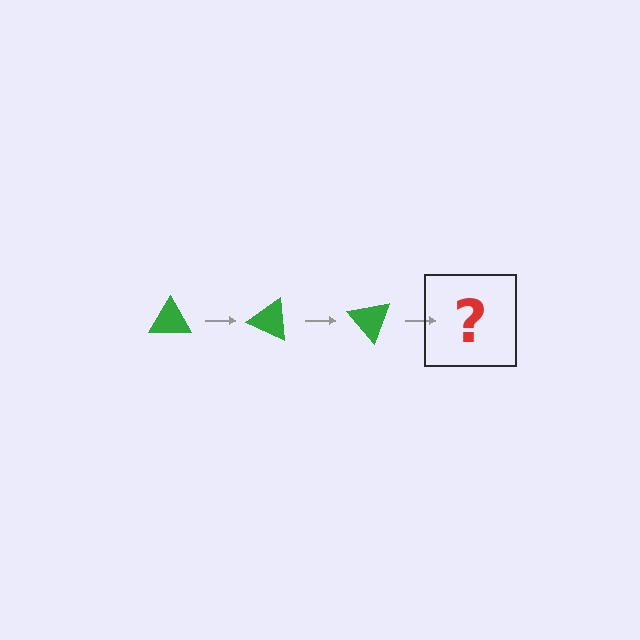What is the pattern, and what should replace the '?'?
The pattern is that the triangle rotates 25 degrees each step. The '?' should be a green triangle rotated 75 degrees.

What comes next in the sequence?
The next element should be a green triangle rotated 75 degrees.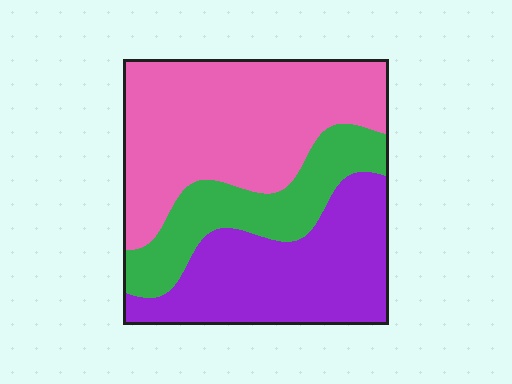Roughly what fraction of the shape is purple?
Purple covers 34% of the shape.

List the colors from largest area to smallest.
From largest to smallest: pink, purple, green.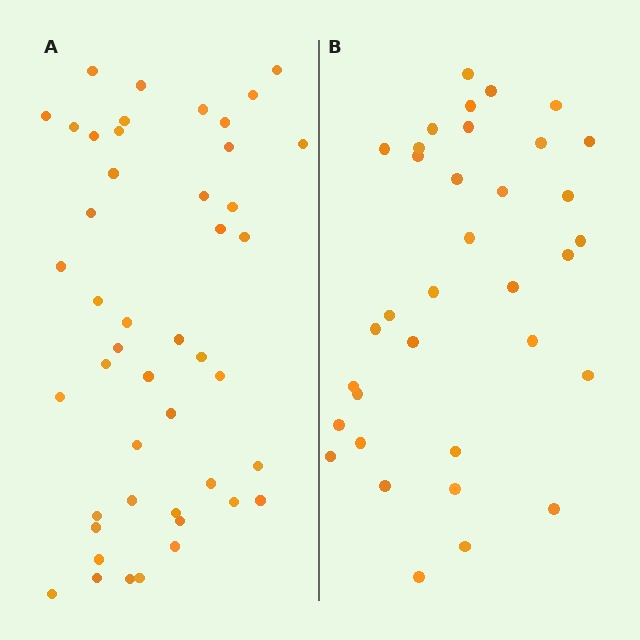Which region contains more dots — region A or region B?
Region A (the left region) has more dots.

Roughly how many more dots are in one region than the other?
Region A has roughly 12 or so more dots than region B.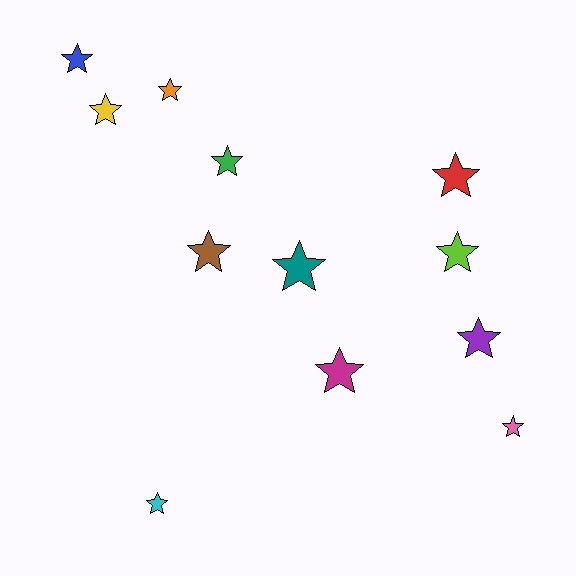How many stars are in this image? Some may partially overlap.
There are 12 stars.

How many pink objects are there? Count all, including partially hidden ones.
There is 1 pink object.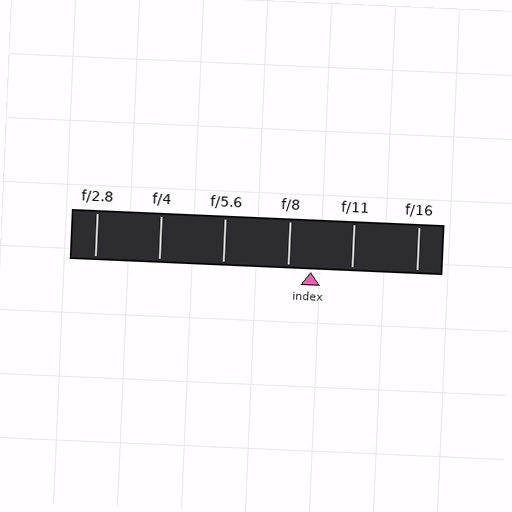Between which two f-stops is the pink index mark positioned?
The index mark is between f/8 and f/11.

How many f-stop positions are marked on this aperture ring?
There are 6 f-stop positions marked.